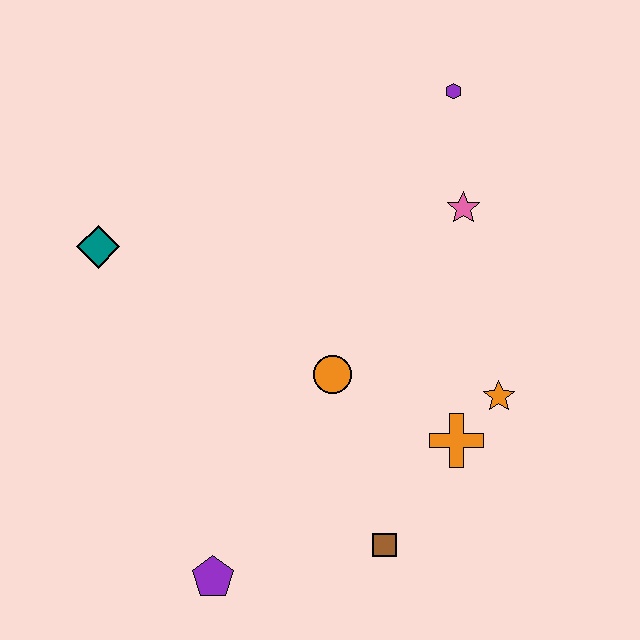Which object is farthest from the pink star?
The purple pentagon is farthest from the pink star.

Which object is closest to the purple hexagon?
The pink star is closest to the purple hexagon.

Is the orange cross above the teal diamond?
No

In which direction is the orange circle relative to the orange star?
The orange circle is to the left of the orange star.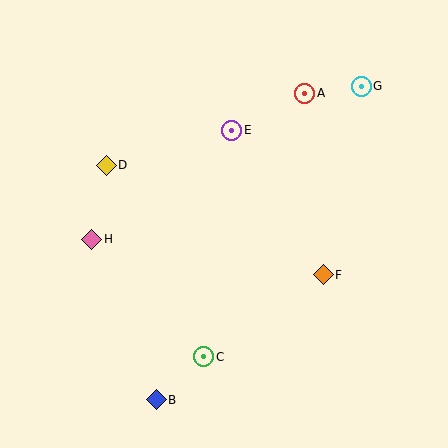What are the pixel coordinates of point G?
Point G is at (361, 86).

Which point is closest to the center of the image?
Point E at (232, 130) is closest to the center.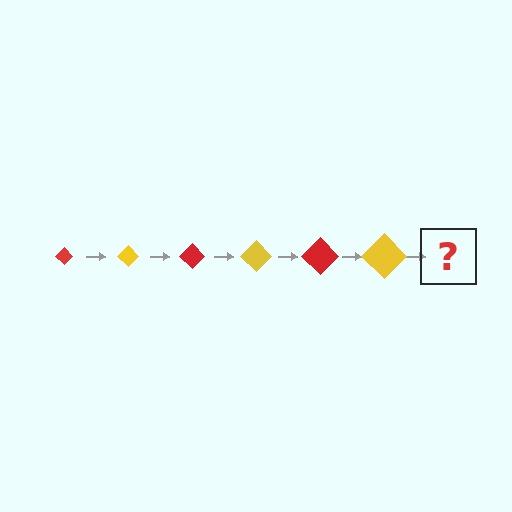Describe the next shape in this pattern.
It should be a red diamond, larger than the previous one.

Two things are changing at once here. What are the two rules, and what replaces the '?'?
The two rules are that the diamond grows larger each step and the color cycles through red and yellow. The '?' should be a red diamond, larger than the previous one.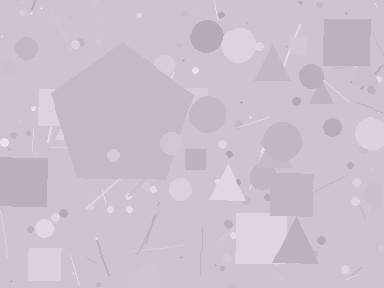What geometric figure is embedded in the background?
A pentagon is embedded in the background.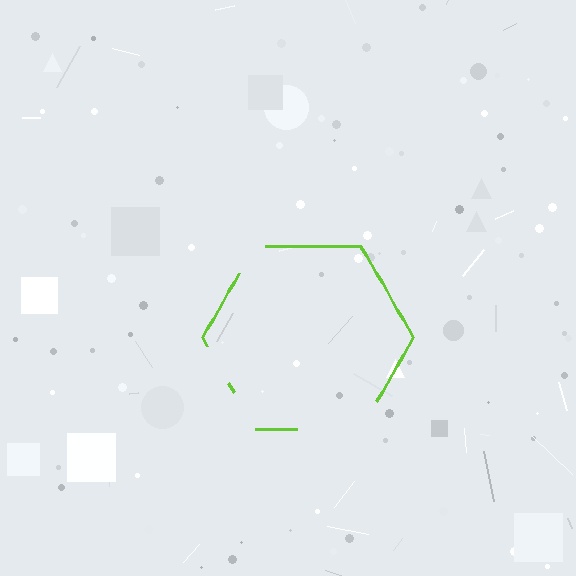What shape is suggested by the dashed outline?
The dashed outline suggests a hexagon.